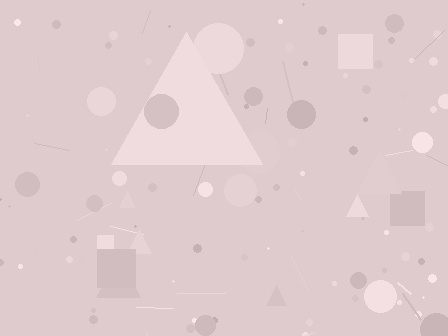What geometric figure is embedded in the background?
A triangle is embedded in the background.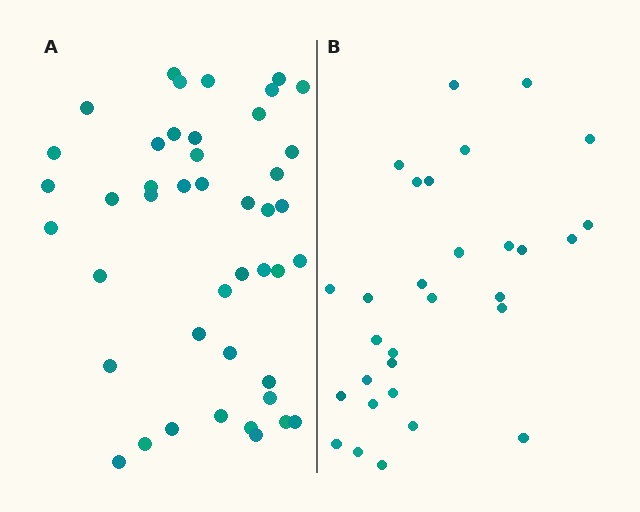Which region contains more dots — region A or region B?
Region A (the left region) has more dots.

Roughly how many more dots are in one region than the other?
Region A has approximately 15 more dots than region B.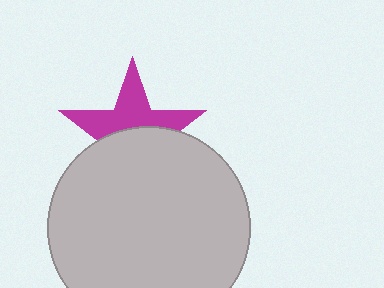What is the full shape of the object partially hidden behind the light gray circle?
The partially hidden object is a magenta star.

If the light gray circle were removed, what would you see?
You would see the complete magenta star.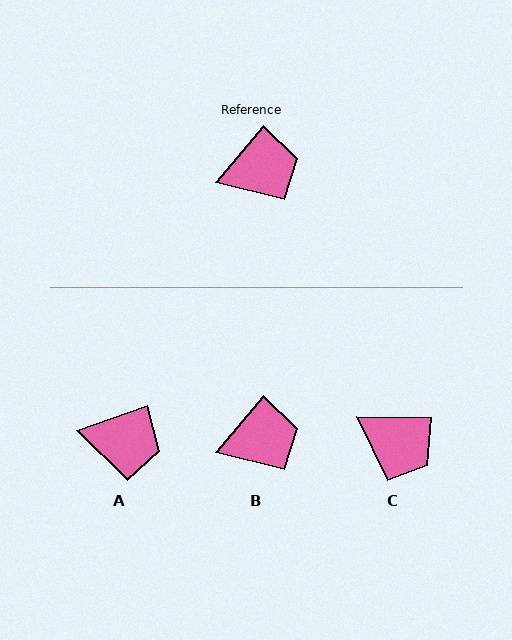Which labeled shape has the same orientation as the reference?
B.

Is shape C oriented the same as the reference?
No, it is off by about 51 degrees.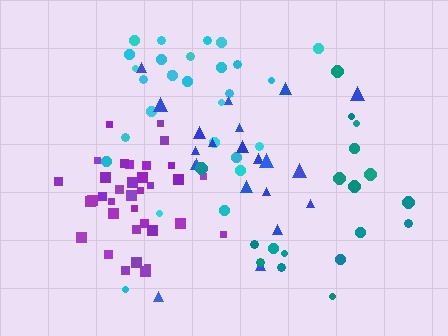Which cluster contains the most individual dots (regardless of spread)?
Purple (35).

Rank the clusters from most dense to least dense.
purple, cyan, blue, teal.